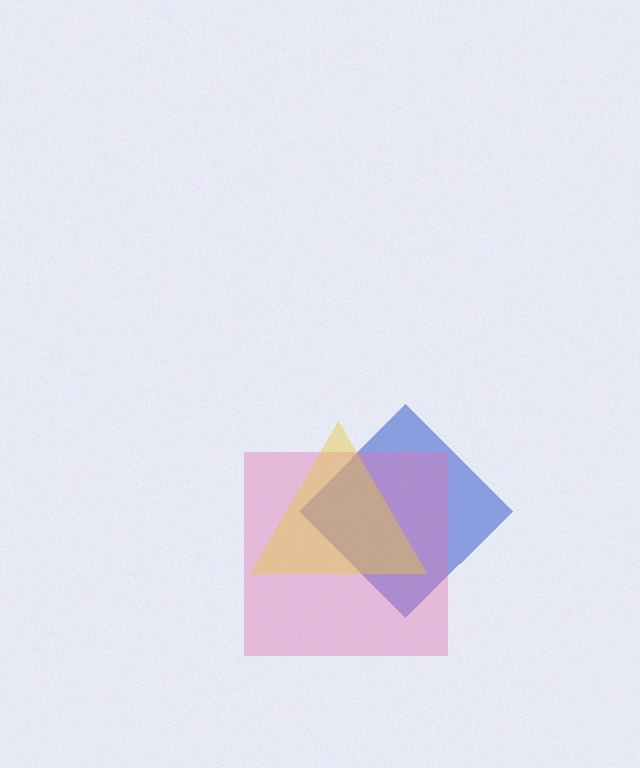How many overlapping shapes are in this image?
There are 3 overlapping shapes in the image.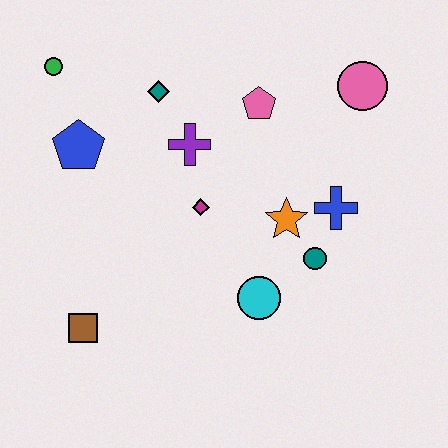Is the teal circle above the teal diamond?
No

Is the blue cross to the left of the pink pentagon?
No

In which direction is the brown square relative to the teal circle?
The brown square is to the left of the teal circle.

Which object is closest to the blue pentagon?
The green circle is closest to the blue pentagon.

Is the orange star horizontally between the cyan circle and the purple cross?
No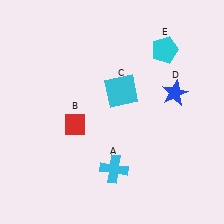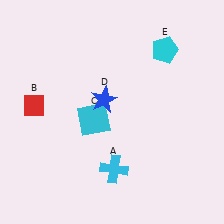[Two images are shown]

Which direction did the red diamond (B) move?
The red diamond (B) moved left.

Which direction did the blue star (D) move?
The blue star (D) moved left.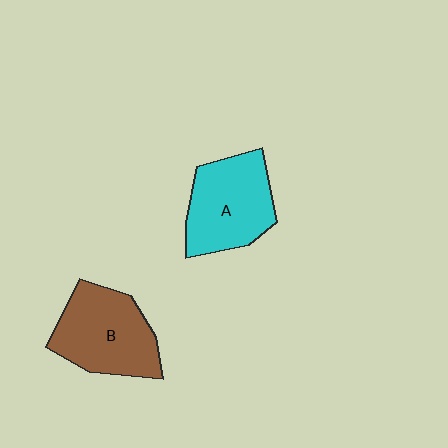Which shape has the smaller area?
Shape A (cyan).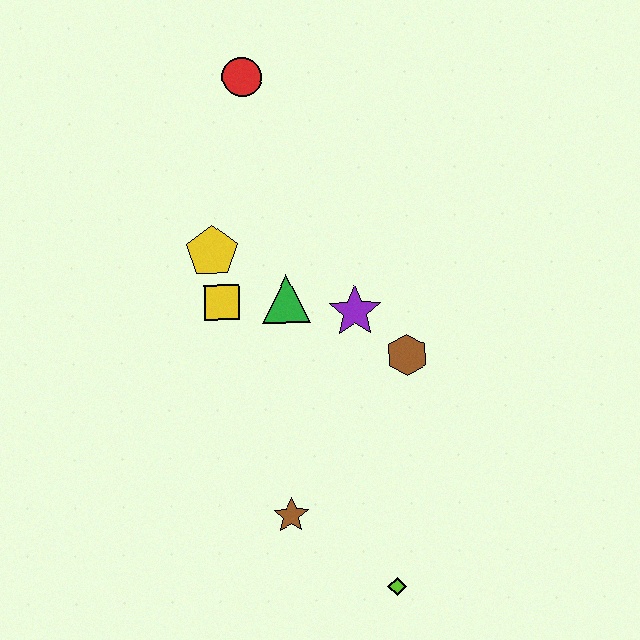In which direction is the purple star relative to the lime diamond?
The purple star is above the lime diamond.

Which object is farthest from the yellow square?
The lime diamond is farthest from the yellow square.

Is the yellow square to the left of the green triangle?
Yes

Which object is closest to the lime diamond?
The brown star is closest to the lime diamond.